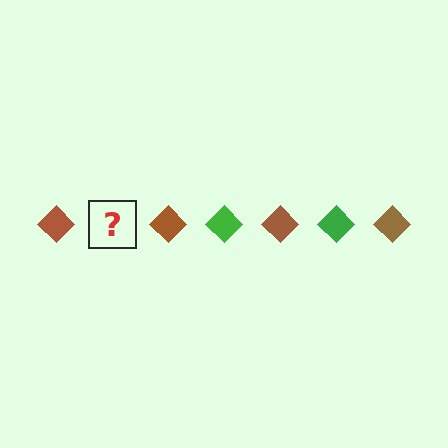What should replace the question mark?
The question mark should be replaced with a green diamond.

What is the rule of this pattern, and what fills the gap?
The rule is that the pattern cycles through brown, green diamonds. The gap should be filled with a green diamond.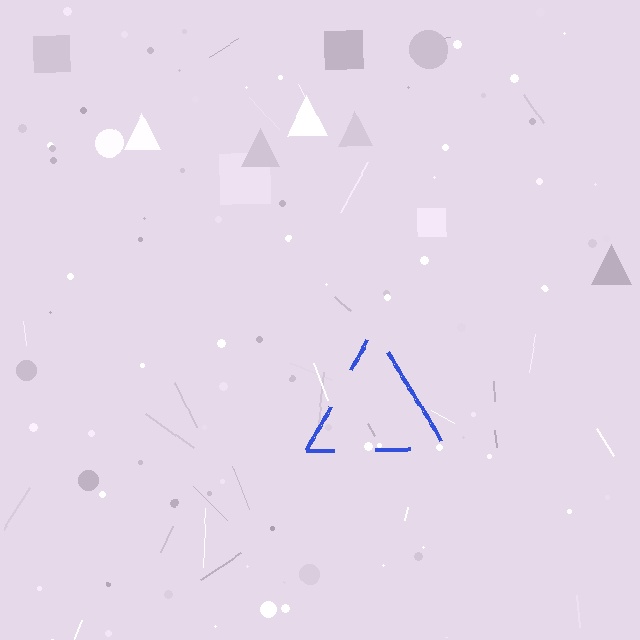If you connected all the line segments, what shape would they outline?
They would outline a triangle.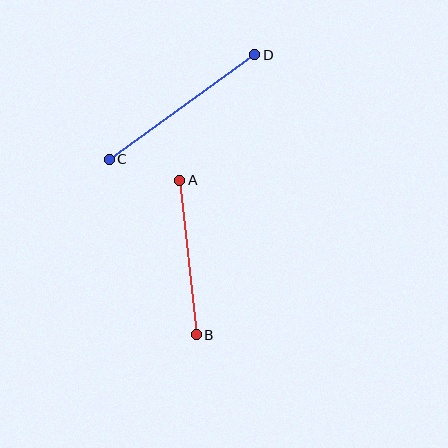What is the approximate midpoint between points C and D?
The midpoint is at approximately (182, 107) pixels.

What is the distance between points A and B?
The distance is approximately 155 pixels.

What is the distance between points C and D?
The distance is approximately 179 pixels.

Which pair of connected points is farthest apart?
Points C and D are farthest apart.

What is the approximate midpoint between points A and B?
The midpoint is at approximately (188, 258) pixels.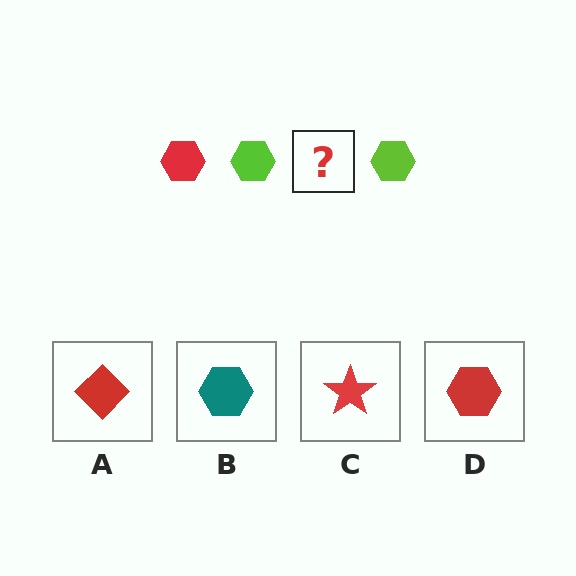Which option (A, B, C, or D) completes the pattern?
D.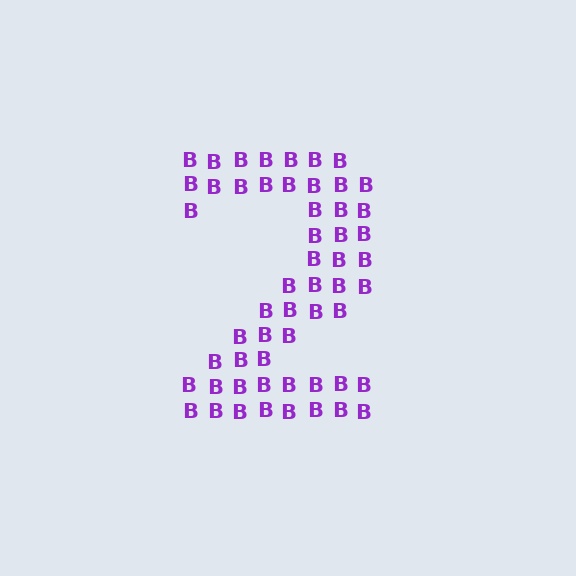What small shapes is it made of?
It is made of small letter B's.